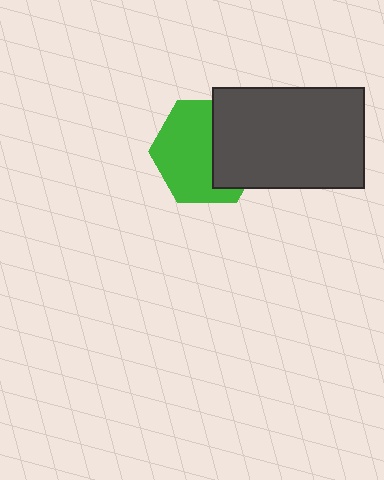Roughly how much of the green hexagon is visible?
About half of it is visible (roughly 59%).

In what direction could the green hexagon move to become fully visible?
The green hexagon could move left. That would shift it out from behind the dark gray rectangle entirely.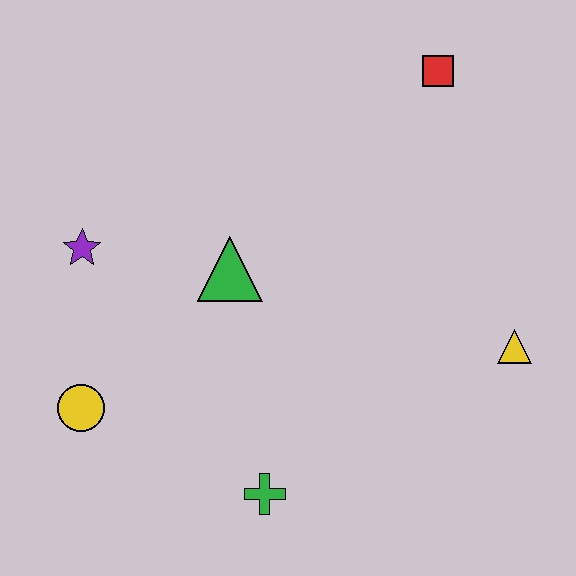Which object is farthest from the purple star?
The yellow triangle is farthest from the purple star.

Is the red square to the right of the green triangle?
Yes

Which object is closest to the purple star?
The green triangle is closest to the purple star.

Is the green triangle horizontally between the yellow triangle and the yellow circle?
Yes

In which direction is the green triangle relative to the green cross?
The green triangle is above the green cross.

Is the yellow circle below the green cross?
No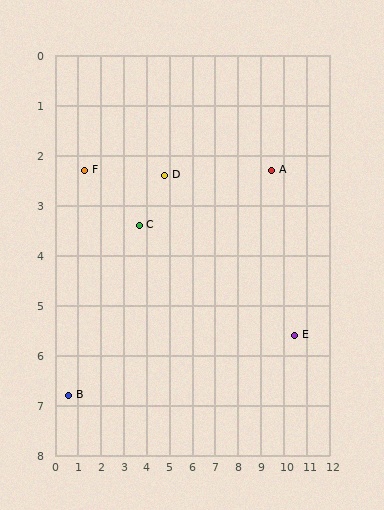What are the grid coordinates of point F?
Point F is at approximately (1.3, 2.3).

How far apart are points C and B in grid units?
Points C and B are about 4.6 grid units apart.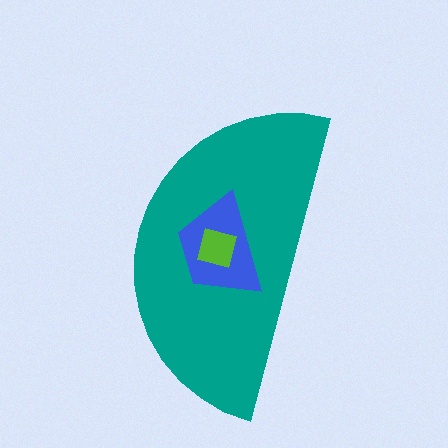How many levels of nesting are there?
3.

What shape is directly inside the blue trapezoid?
The lime square.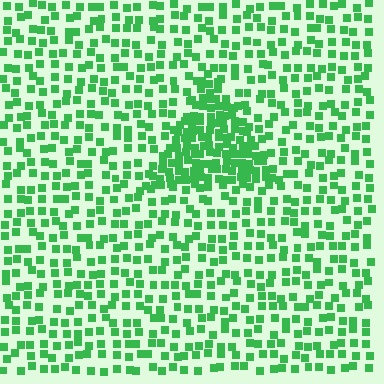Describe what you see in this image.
The image contains small green elements arranged at two different densities. A triangle-shaped region is visible where the elements are more densely packed than the surrounding area.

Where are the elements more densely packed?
The elements are more densely packed inside the triangle boundary.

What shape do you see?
I see a triangle.